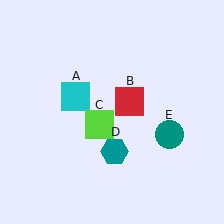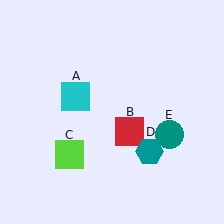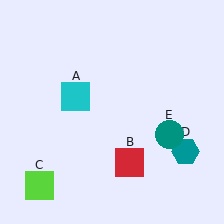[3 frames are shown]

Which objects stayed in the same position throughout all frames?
Cyan square (object A) and teal circle (object E) remained stationary.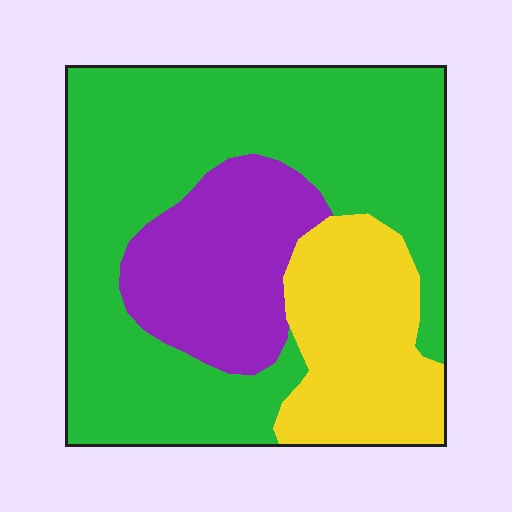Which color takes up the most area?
Green, at roughly 60%.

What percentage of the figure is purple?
Purple covers roughly 20% of the figure.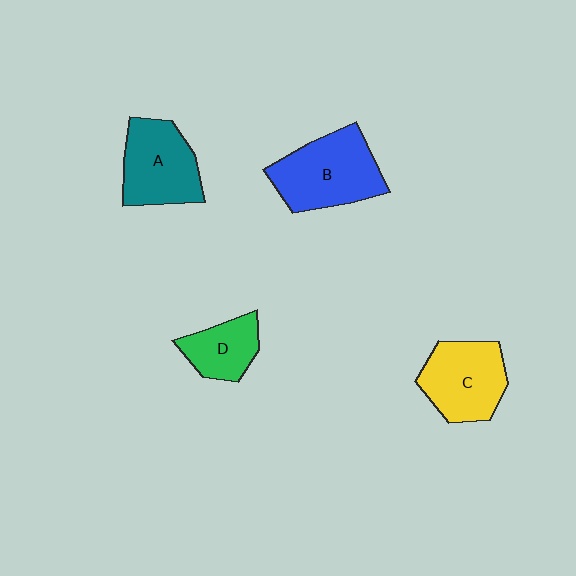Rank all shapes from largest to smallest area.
From largest to smallest: B (blue), C (yellow), A (teal), D (green).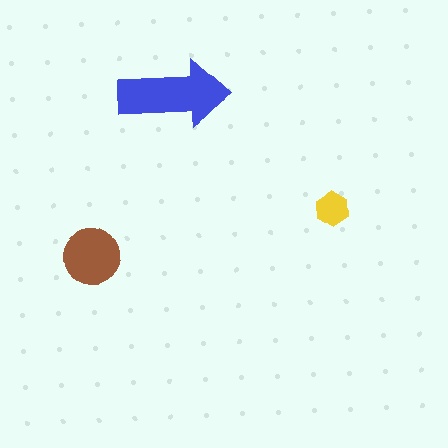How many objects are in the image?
There are 3 objects in the image.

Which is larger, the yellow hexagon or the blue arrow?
The blue arrow.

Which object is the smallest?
The yellow hexagon.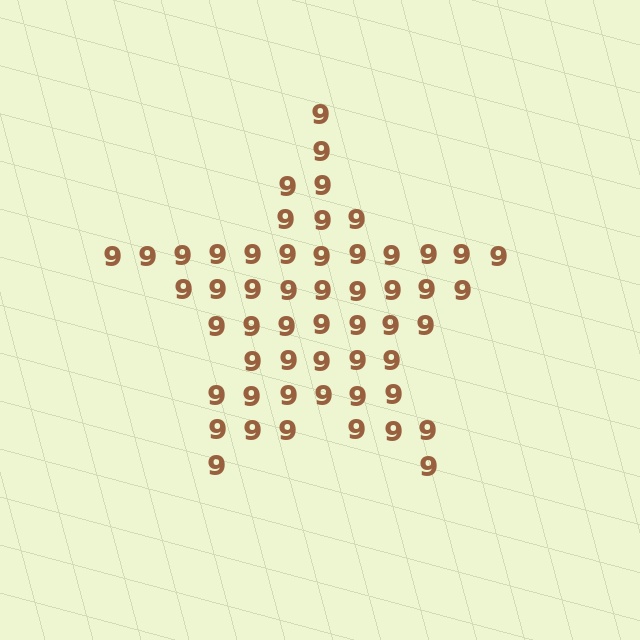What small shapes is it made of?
It is made of small digit 9's.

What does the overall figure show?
The overall figure shows a star.